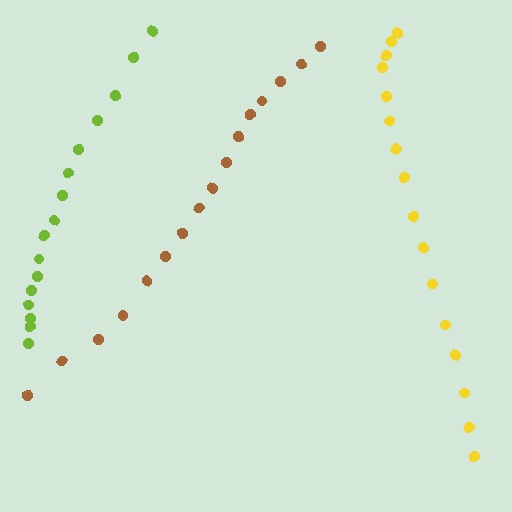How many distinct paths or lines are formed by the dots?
There are 3 distinct paths.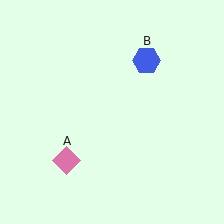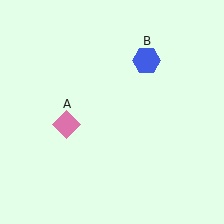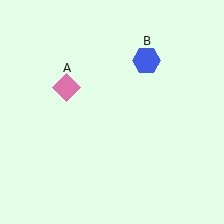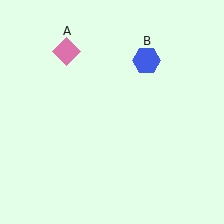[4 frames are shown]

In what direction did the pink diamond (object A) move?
The pink diamond (object A) moved up.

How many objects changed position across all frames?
1 object changed position: pink diamond (object A).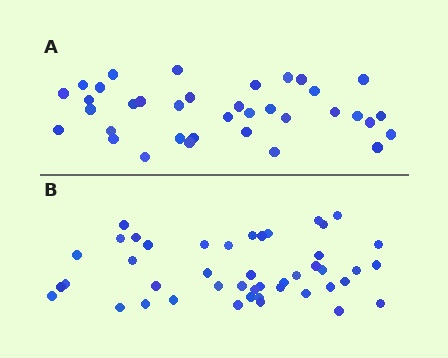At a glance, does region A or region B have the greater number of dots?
Region B (the bottom region) has more dots.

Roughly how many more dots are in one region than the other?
Region B has roughly 8 or so more dots than region A.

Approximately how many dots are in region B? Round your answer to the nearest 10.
About 40 dots. (The exact count is 45, which rounds to 40.)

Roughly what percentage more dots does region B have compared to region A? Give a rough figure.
About 25% more.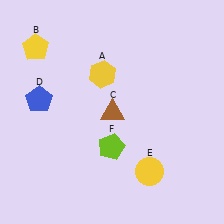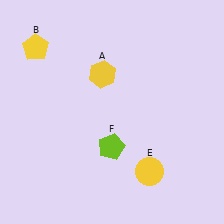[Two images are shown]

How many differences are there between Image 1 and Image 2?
There are 2 differences between the two images.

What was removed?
The blue pentagon (D), the brown triangle (C) were removed in Image 2.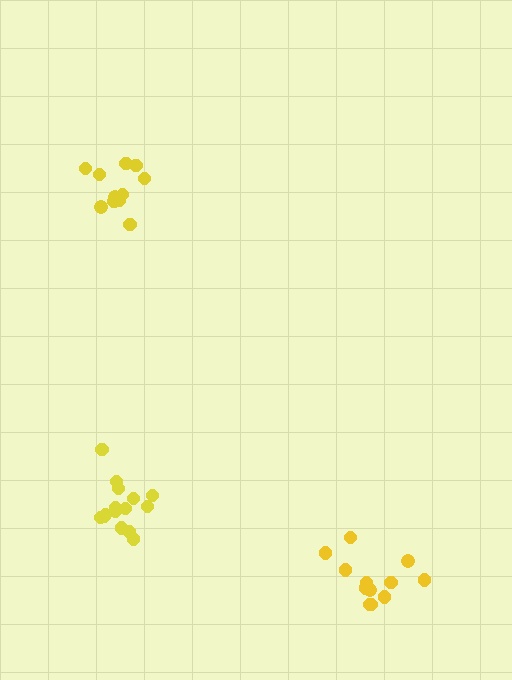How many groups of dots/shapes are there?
There are 3 groups.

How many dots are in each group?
Group 1: 15 dots, Group 2: 11 dots, Group 3: 13 dots (39 total).